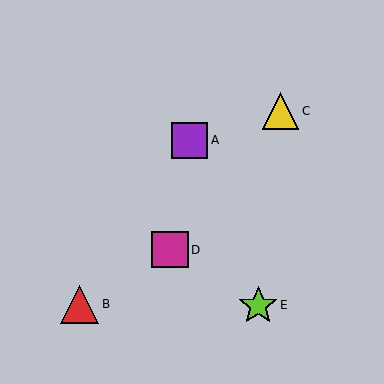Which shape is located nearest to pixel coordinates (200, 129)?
The purple square (labeled A) at (190, 140) is nearest to that location.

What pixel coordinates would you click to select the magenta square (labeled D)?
Click at (170, 250) to select the magenta square D.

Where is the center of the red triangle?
The center of the red triangle is at (80, 304).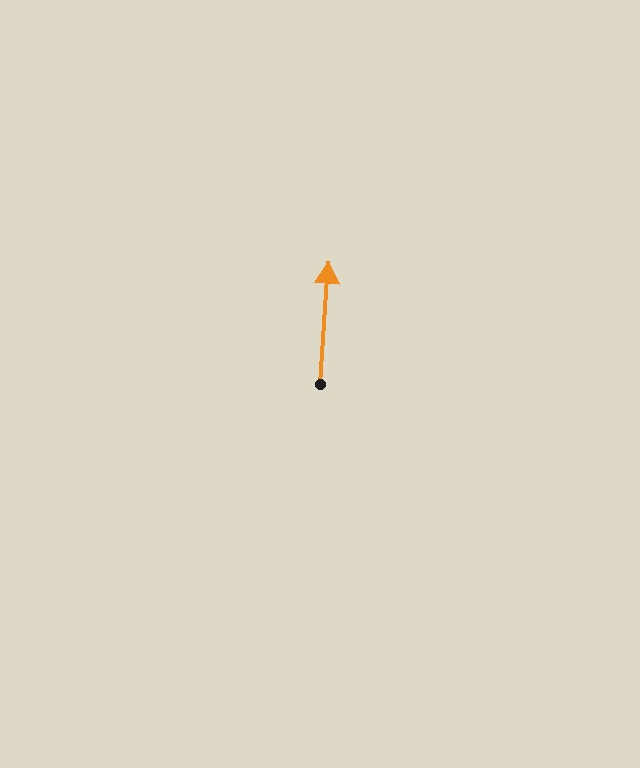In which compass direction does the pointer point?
North.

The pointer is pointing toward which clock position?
Roughly 12 o'clock.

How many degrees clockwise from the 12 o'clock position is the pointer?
Approximately 4 degrees.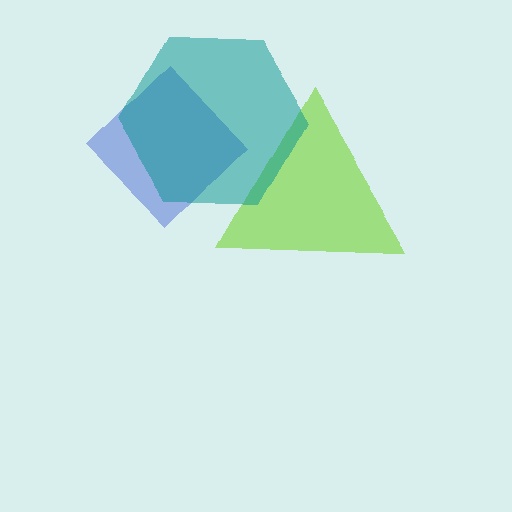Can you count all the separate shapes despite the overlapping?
Yes, there are 3 separate shapes.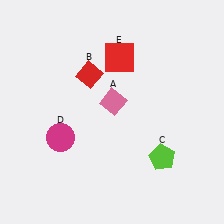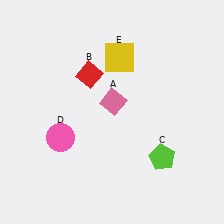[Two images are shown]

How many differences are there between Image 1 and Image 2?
There are 2 differences between the two images.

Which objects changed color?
D changed from magenta to pink. E changed from red to yellow.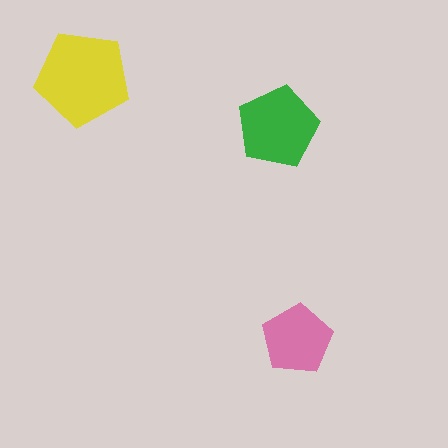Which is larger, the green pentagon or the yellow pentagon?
The yellow one.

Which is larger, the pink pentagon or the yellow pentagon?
The yellow one.